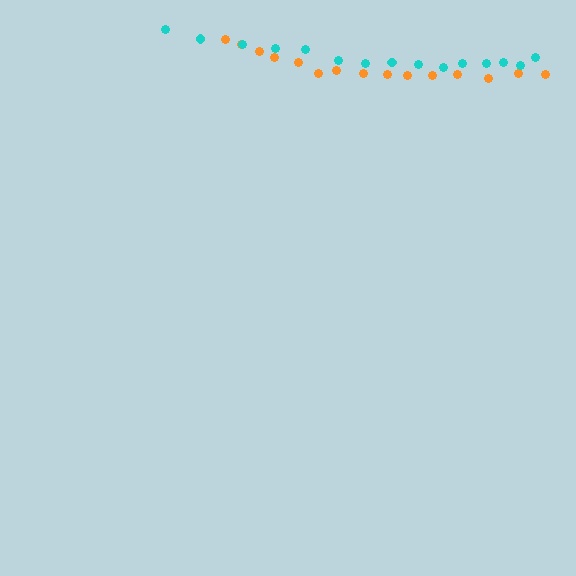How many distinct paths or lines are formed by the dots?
There are 2 distinct paths.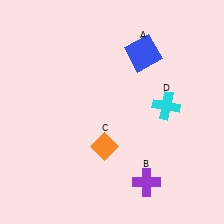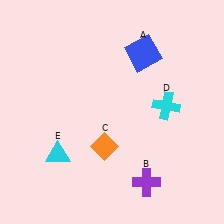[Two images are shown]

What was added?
A cyan triangle (E) was added in Image 2.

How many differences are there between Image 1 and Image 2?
There is 1 difference between the two images.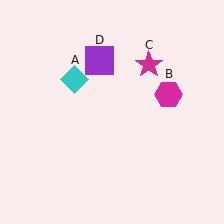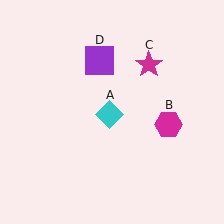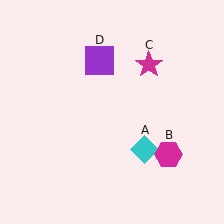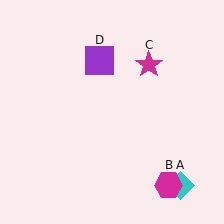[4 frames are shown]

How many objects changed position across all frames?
2 objects changed position: cyan diamond (object A), magenta hexagon (object B).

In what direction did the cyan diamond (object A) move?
The cyan diamond (object A) moved down and to the right.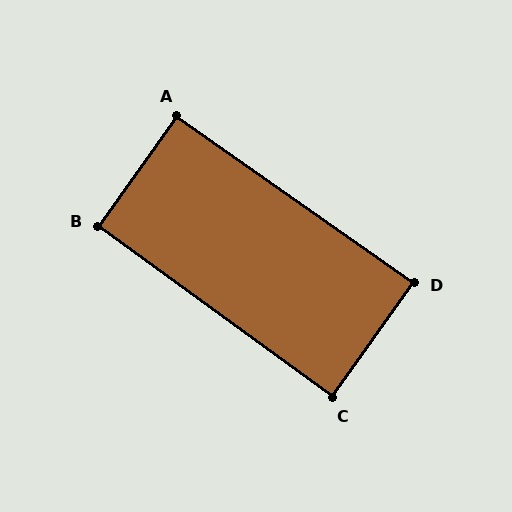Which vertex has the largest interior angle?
B, at approximately 91 degrees.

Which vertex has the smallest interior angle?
D, at approximately 89 degrees.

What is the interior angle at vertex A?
Approximately 90 degrees (approximately right).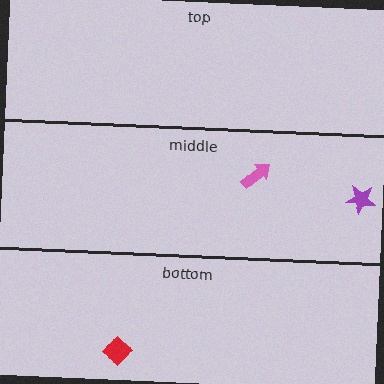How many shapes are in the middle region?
2.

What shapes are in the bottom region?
The red diamond.